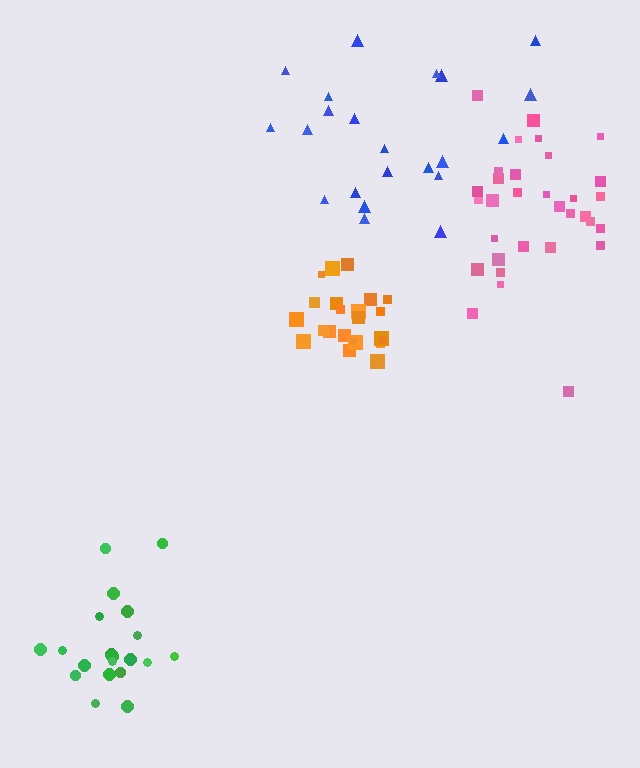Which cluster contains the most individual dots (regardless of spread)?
Pink (33).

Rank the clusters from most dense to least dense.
orange, pink, green, blue.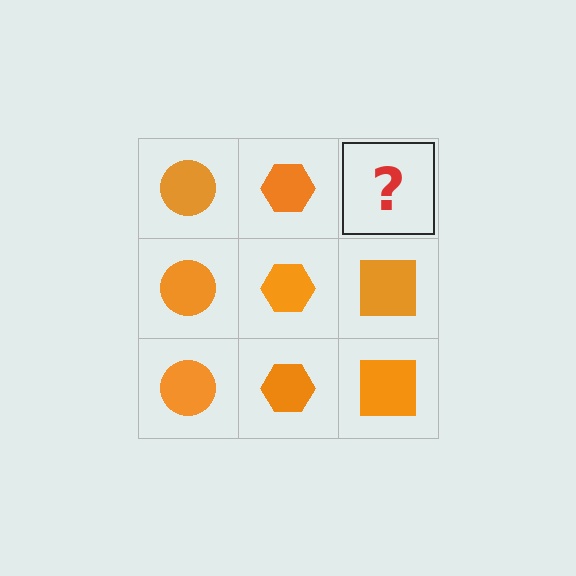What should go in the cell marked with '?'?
The missing cell should contain an orange square.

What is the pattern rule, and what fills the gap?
The rule is that each column has a consistent shape. The gap should be filled with an orange square.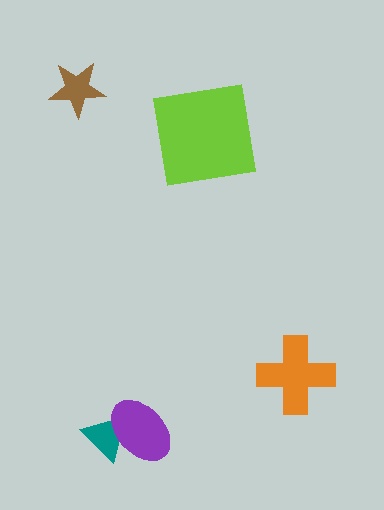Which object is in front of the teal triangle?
The purple ellipse is in front of the teal triangle.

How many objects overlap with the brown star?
0 objects overlap with the brown star.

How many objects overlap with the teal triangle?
1 object overlaps with the teal triangle.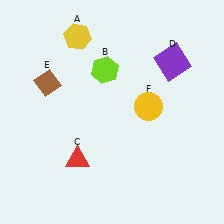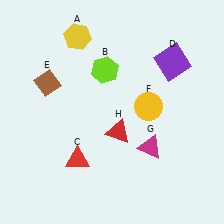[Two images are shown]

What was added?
A magenta triangle (G), a red triangle (H) were added in Image 2.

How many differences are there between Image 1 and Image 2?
There are 2 differences between the two images.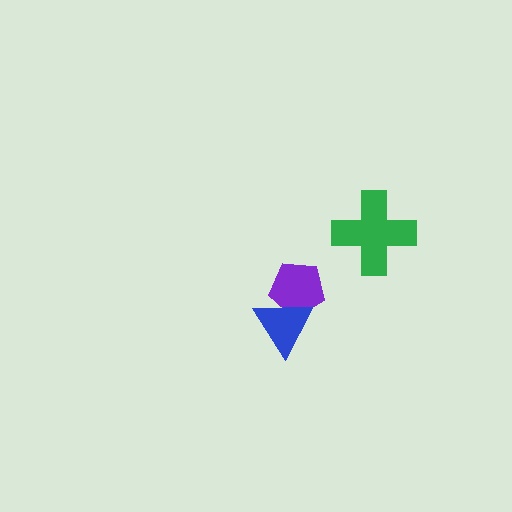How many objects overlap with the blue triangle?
1 object overlaps with the blue triangle.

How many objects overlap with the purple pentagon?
1 object overlaps with the purple pentagon.